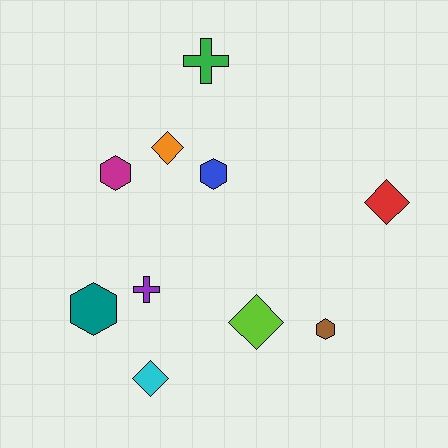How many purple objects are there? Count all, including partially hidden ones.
There is 1 purple object.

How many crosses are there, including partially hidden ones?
There are 2 crosses.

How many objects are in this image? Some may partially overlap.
There are 10 objects.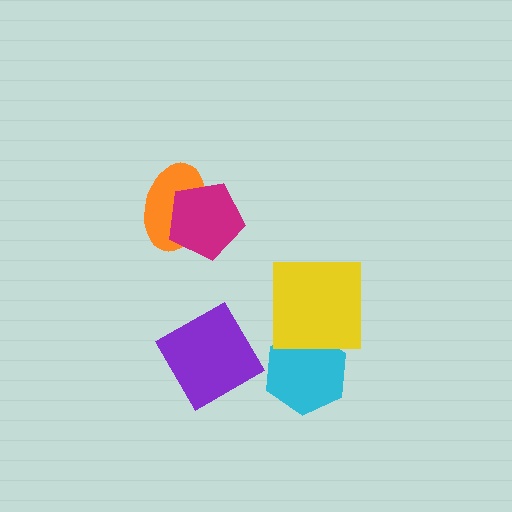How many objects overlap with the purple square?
0 objects overlap with the purple square.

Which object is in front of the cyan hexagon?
The yellow square is in front of the cyan hexagon.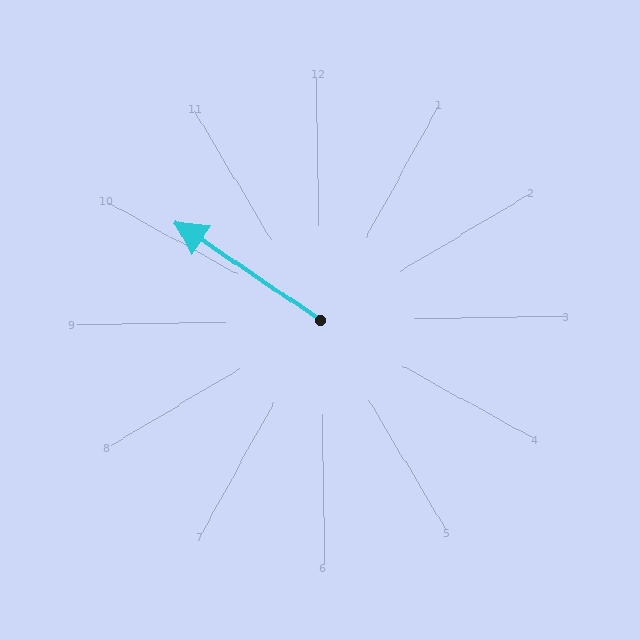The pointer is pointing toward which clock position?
Roughly 10 o'clock.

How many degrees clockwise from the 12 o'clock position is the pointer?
Approximately 305 degrees.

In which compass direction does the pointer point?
Northwest.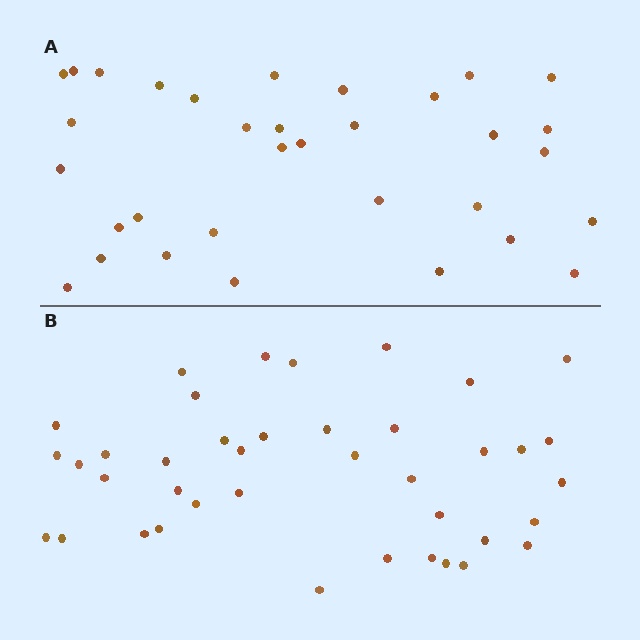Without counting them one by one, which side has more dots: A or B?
Region B (the bottom region) has more dots.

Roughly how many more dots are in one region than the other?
Region B has roughly 8 or so more dots than region A.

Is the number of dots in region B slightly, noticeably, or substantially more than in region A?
Region B has only slightly more — the two regions are fairly close. The ratio is roughly 1.2 to 1.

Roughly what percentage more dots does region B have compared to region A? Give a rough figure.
About 20% more.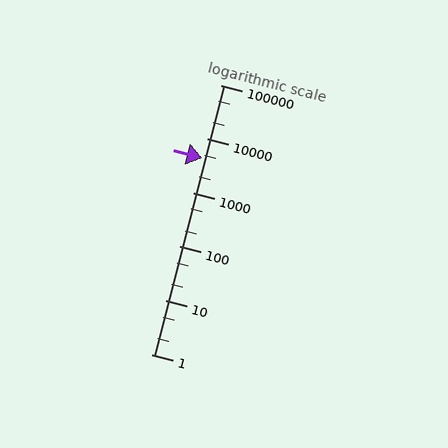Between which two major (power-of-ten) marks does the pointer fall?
The pointer is between 1000 and 10000.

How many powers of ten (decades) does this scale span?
The scale spans 5 decades, from 1 to 100000.